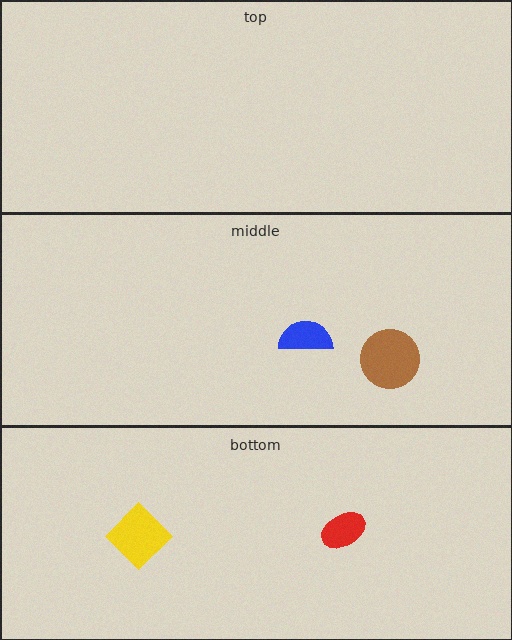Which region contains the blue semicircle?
The middle region.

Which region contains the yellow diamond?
The bottom region.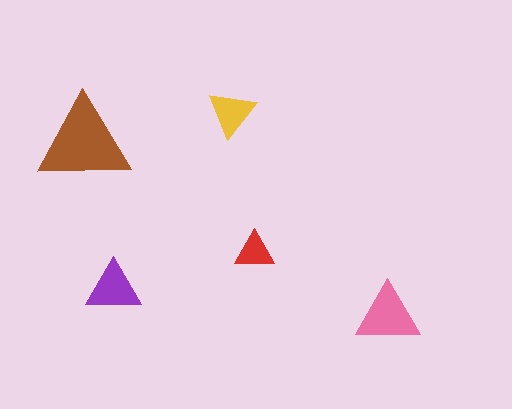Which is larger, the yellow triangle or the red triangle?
The yellow one.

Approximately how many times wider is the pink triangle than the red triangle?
About 1.5 times wider.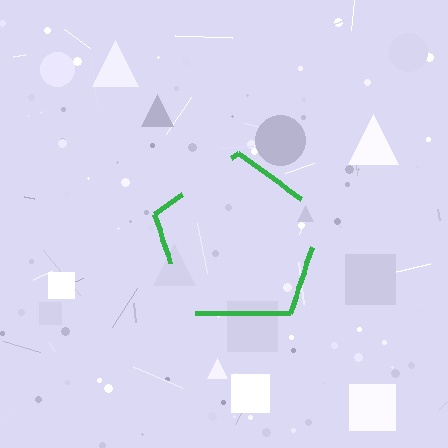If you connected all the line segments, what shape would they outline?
They would outline a pentagon.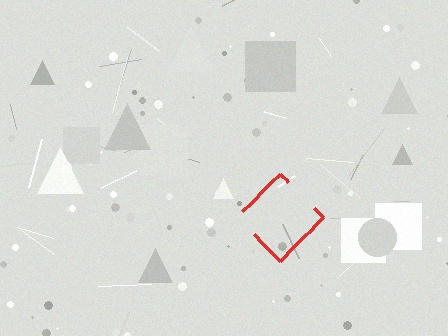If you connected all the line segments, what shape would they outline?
They would outline a diamond.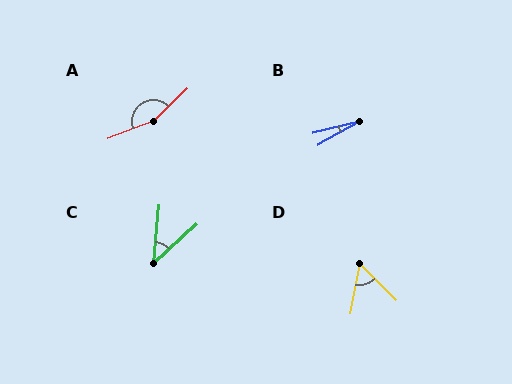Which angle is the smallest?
B, at approximately 15 degrees.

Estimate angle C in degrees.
Approximately 43 degrees.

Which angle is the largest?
A, at approximately 156 degrees.